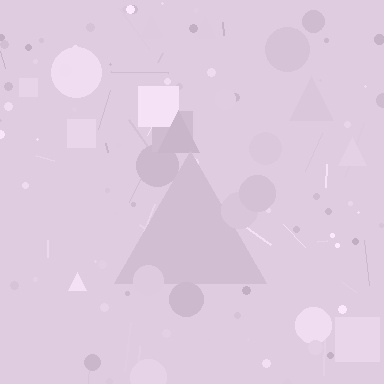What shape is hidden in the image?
A triangle is hidden in the image.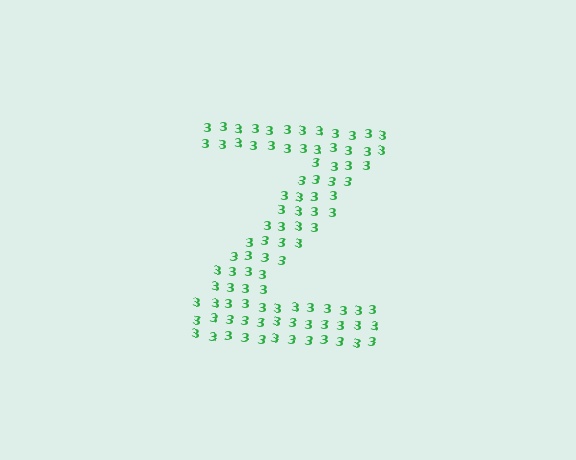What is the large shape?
The large shape is the letter Z.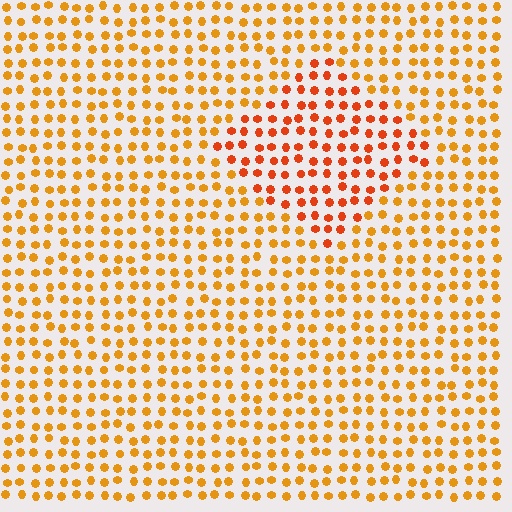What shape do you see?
I see a diamond.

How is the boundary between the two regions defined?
The boundary is defined purely by a slight shift in hue (about 25 degrees). Spacing, size, and orientation are identical on both sides.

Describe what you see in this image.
The image is filled with small orange elements in a uniform arrangement. A diamond-shaped region is visible where the elements are tinted to a slightly different hue, forming a subtle color boundary.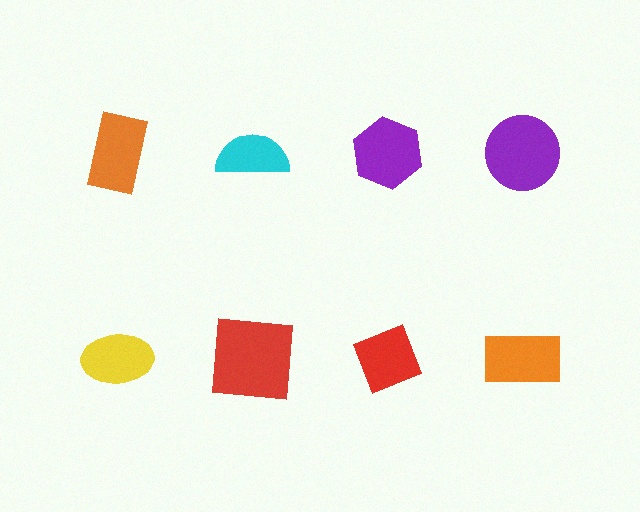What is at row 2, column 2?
A red square.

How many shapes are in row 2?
4 shapes.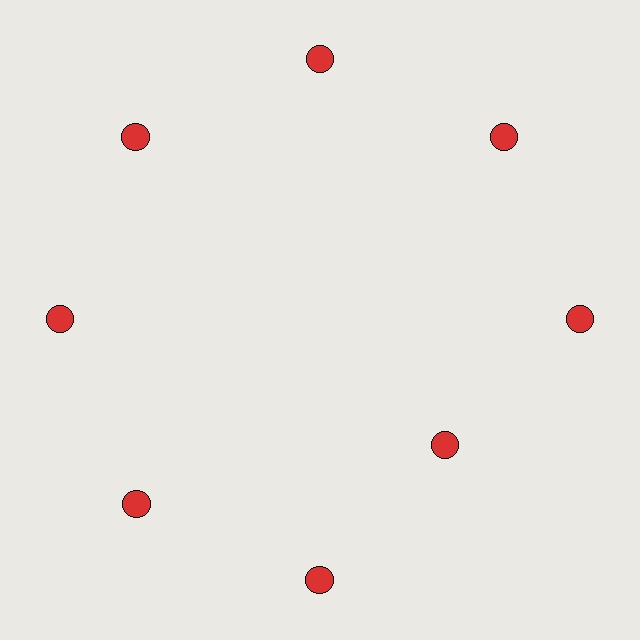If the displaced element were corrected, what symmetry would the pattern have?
It would have 8-fold rotational symmetry — the pattern would map onto itself every 45 degrees.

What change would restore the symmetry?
The symmetry would be restored by moving it outward, back onto the ring so that all 8 circles sit at equal angles and equal distance from the center.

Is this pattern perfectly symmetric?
No. The 8 red circles are arranged in a ring, but one element near the 4 o'clock position is pulled inward toward the center, breaking the 8-fold rotational symmetry.